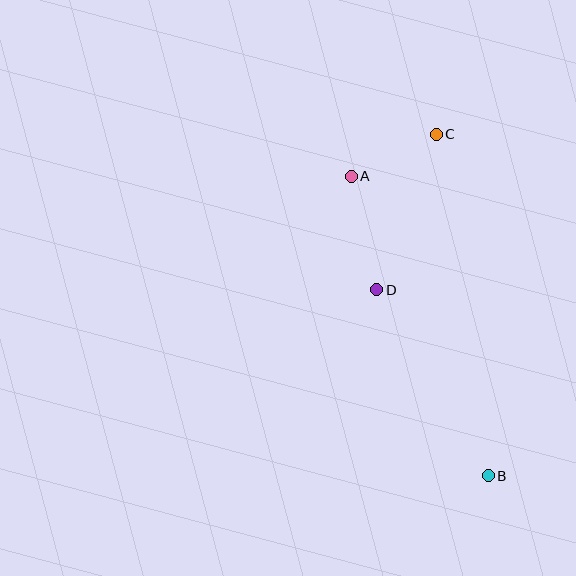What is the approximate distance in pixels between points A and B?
The distance between A and B is approximately 329 pixels.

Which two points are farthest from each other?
Points B and C are farthest from each other.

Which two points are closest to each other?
Points A and C are closest to each other.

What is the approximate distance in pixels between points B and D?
The distance between B and D is approximately 217 pixels.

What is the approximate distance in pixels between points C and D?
The distance between C and D is approximately 166 pixels.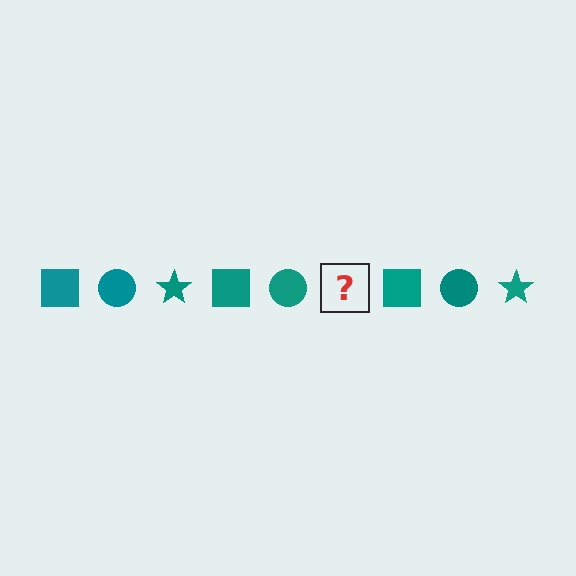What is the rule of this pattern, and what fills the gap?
The rule is that the pattern cycles through square, circle, star shapes in teal. The gap should be filled with a teal star.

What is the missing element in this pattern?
The missing element is a teal star.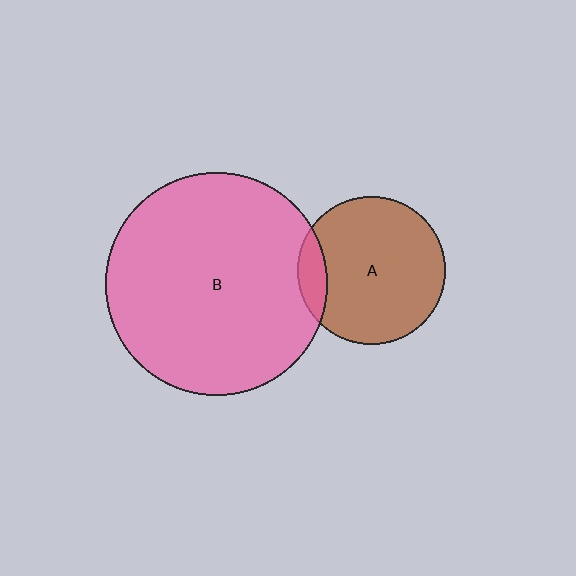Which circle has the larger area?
Circle B (pink).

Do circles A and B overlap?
Yes.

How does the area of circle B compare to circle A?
Approximately 2.3 times.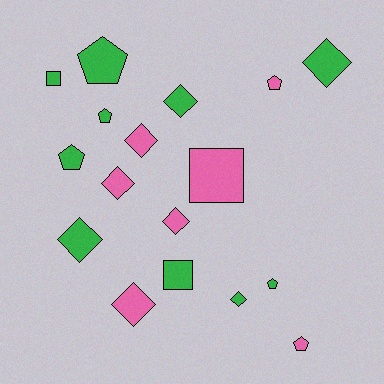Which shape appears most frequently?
Diamond, with 8 objects.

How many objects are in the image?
There are 17 objects.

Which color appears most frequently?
Green, with 10 objects.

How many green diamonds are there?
There are 4 green diamonds.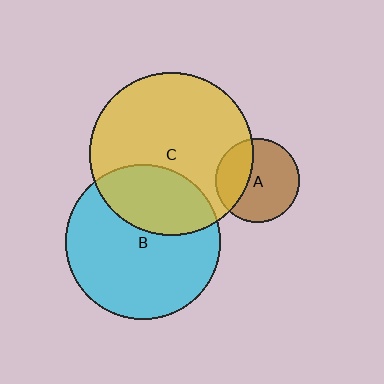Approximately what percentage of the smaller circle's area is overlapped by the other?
Approximately 30%.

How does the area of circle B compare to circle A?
Approximately 3.4 times.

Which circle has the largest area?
Circle C (yellow).